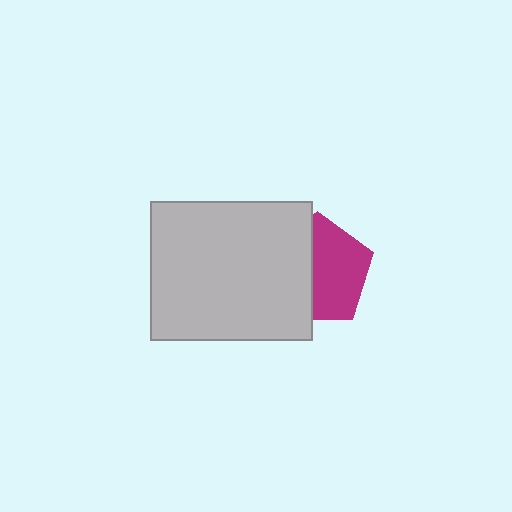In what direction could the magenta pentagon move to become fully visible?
The magenta pentagon could move right. That would shift it out from behind the light gray rectangle entirely.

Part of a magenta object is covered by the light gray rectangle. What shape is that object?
It is a pentagon.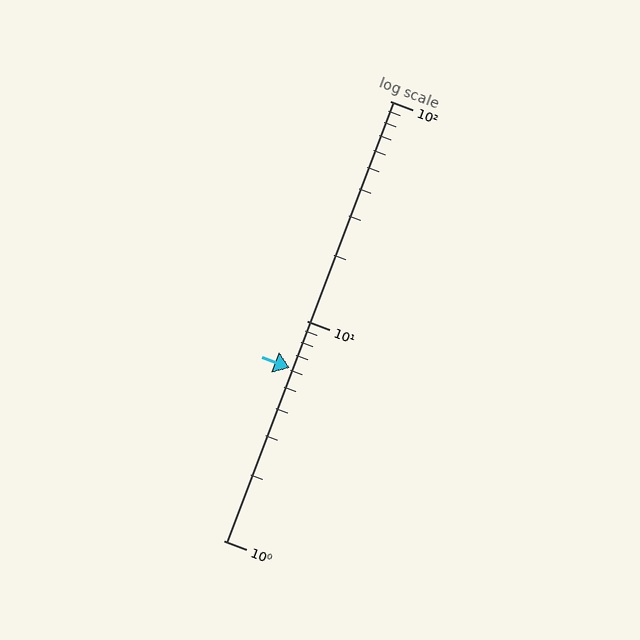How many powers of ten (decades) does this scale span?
The scale spans 2 decades, from 1 to 100.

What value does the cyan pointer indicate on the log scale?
The pointer indicates approximately 6.1.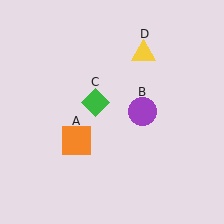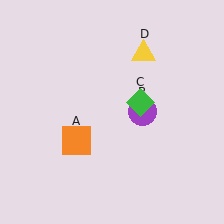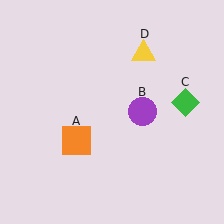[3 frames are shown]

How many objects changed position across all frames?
1 object changed position: green diamond (object C).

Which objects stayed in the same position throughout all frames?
Orange square (object A) and purple circle (object B) and yellow triangle (object D) remained stationary.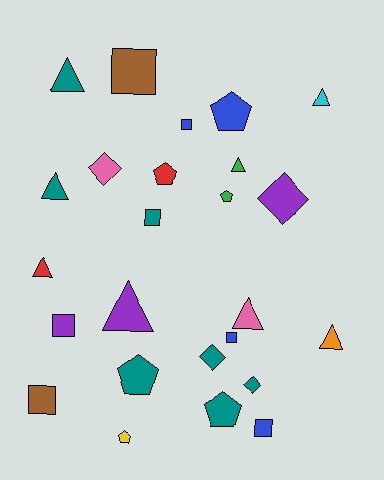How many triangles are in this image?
There are 8 triangles.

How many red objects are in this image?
There are 2 red objects.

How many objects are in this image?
There are 25 objects.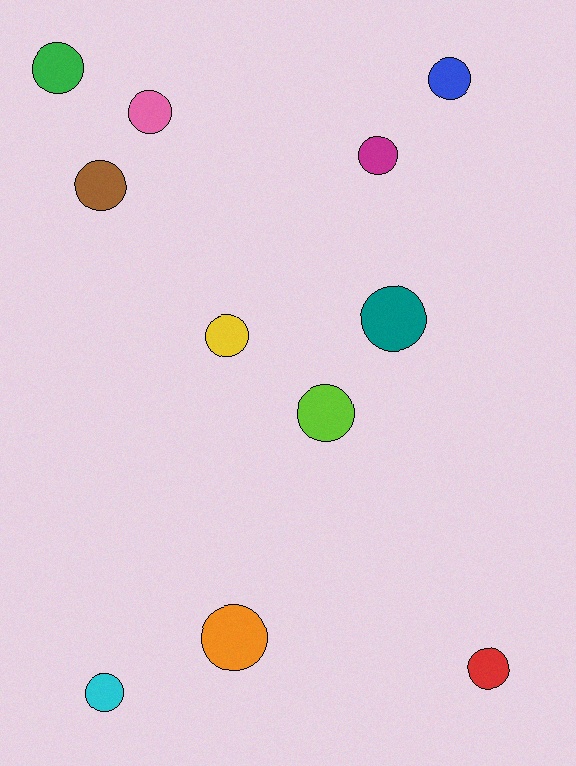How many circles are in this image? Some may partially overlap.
There are 11 circles.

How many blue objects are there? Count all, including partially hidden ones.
There is 1 blue object.